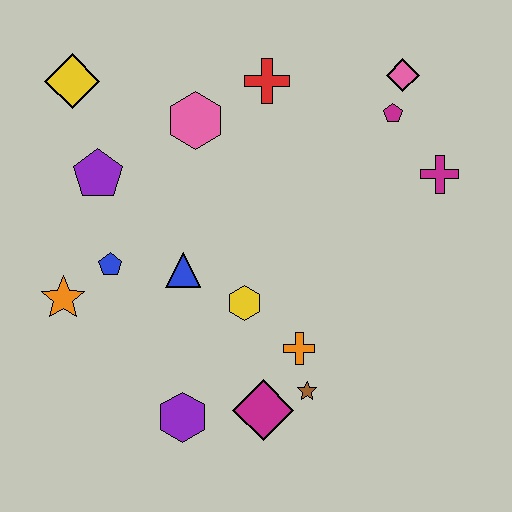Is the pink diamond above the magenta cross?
Yes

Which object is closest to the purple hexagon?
The magenta diamond is closest to the purple hexagon.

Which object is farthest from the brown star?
The yellow diamond is farthest from the brown star.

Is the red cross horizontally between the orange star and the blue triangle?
No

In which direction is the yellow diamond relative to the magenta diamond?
The yellow diamond is above the magenta diamond.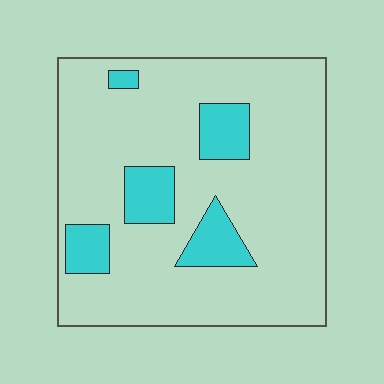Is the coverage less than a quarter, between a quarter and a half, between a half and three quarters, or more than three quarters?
Less than a quarter.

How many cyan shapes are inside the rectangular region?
5.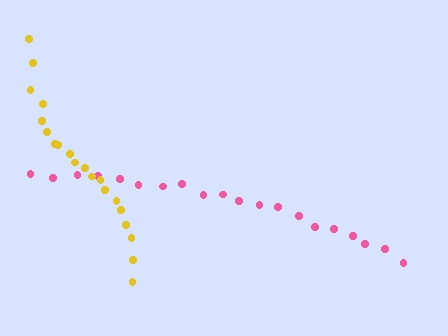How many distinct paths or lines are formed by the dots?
There are 2 distinct paths.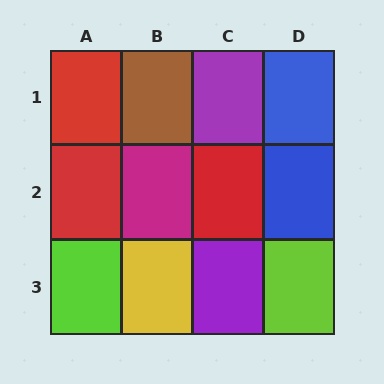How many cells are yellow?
1 cell is yellow.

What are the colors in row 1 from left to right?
Red, brown, purple, blue.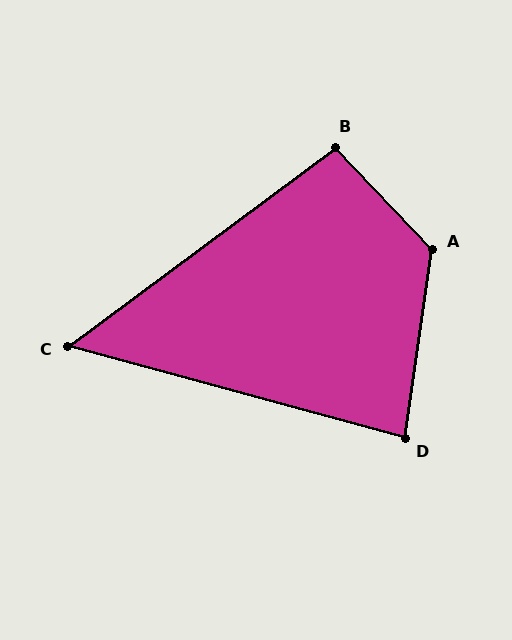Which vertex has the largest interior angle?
A, at approximately 128 degrees.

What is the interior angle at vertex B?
Approximately 97 degrees (obtuse).